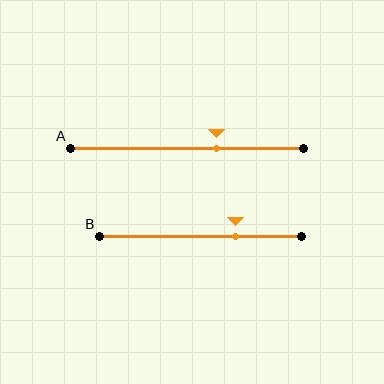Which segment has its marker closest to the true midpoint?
Segment A has its marker closest to the true midpoint.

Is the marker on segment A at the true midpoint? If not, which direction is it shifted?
No, the marker on segment A is shifted to the right by about 13% of the segment length.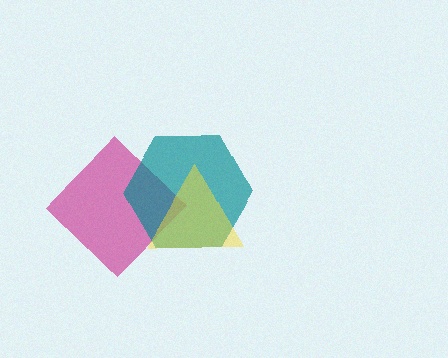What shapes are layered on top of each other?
The layered shapes are: a magenta diamond, a teal hexagon, a yellow triangle.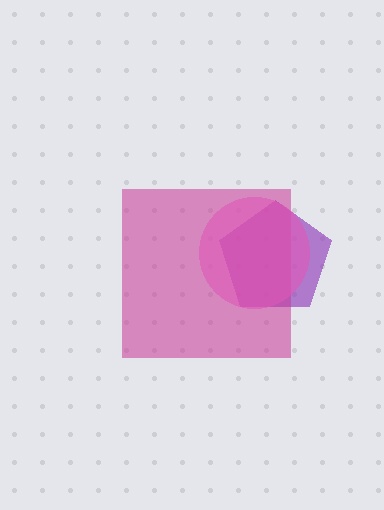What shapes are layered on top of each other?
The layered shapes are: a purple pentagon, a magenta square, a pink circle.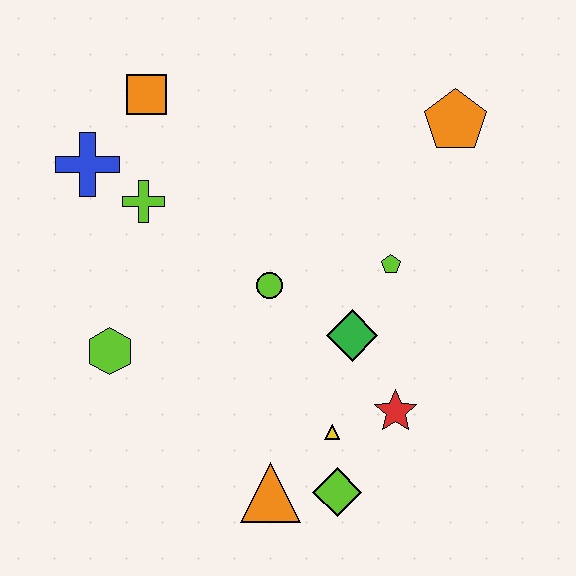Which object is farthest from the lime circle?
The orange pentagon is farthest from the lime circle.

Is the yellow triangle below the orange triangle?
No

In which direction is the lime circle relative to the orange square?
The lime circle is below the orange square.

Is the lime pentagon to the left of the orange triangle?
No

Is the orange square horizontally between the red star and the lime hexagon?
Yes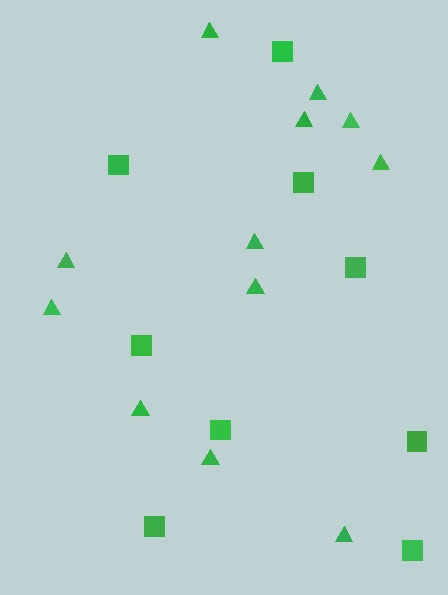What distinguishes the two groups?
There are 2 groups: one group of squares (9) and one group of triangles (12).